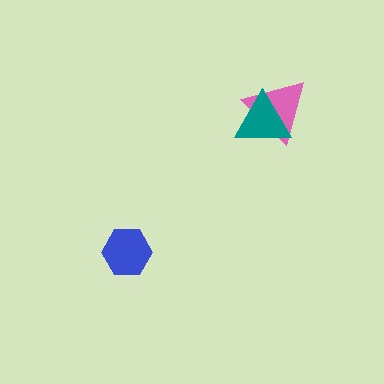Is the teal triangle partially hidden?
No, no other shape covers it.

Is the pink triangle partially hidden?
Yes, it is partially covered by another shape.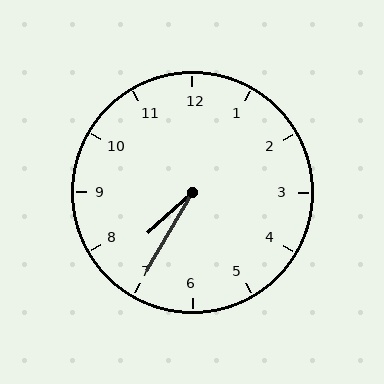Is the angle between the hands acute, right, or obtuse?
It is acute.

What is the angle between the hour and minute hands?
Approximately 18 degrees.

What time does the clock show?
7:35.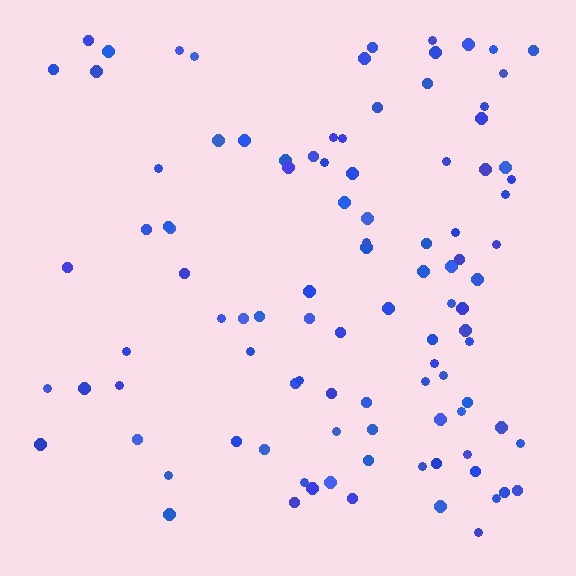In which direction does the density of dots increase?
From left to right, with the right side densest.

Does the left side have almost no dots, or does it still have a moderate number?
Still a moderate number, just noticeably fewer than the right.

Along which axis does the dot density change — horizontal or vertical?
Horizontal.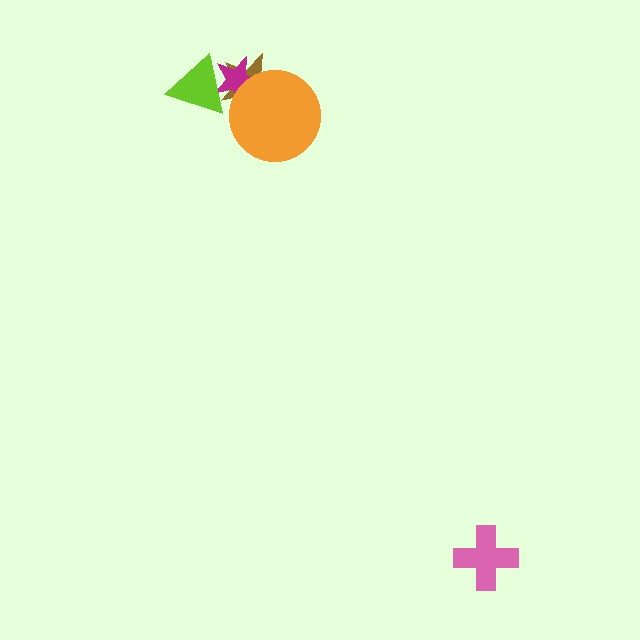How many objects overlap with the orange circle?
2 objects overlap with the orange circle.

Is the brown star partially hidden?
Yes, it is partially covered by another shape.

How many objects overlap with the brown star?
3 objects overlap with the brown star.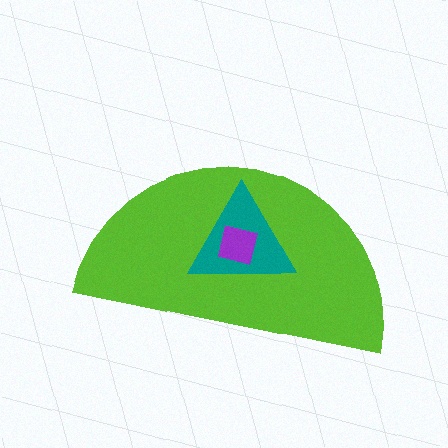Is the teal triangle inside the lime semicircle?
Yes.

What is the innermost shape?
The purple square.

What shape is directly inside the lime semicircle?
The teal triangle.